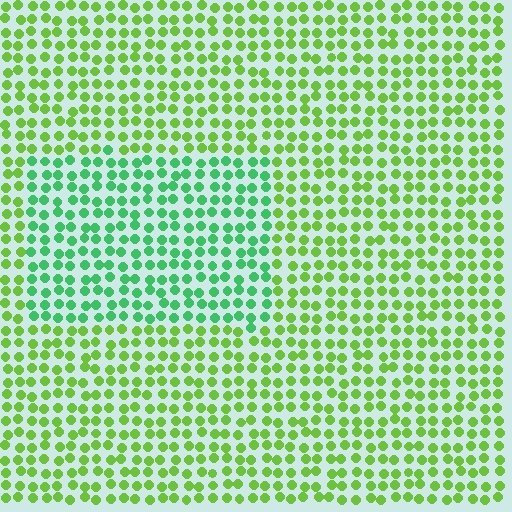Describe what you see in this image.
The image is filled with small lime elements in a uniform arrangement. A rectangle-shaped region is visible where the elements are tinted to a slightly different hue, forming a subtle color boundary.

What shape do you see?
I see a rectangle.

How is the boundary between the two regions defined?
The boundary is defined purely by a slight shift in hue (about 40 degrees). Spacing, size, and orientation are identical on both sides.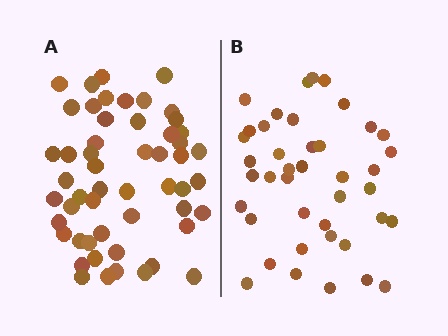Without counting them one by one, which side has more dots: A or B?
Region A (the left region) has more dots.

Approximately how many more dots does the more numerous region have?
Region A has roughly 12 or so more dots than region B.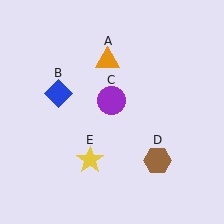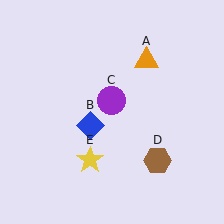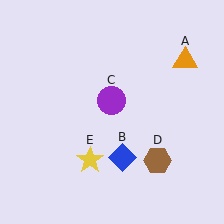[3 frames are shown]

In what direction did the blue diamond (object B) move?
The blue diamond (object B) moved down and to the right.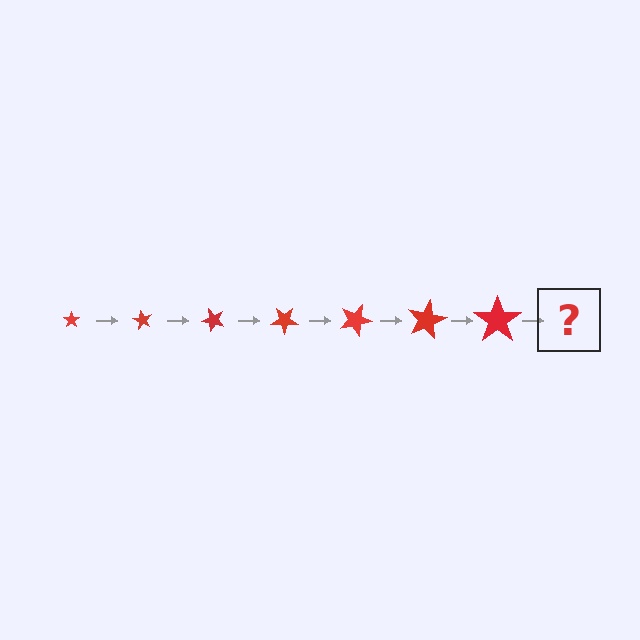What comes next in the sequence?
The next element should be a star, larger than the previous one and rotated 420 degrees from the start.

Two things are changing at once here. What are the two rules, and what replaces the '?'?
The two rules are that the star grows larger each step and it rotates 60 degrees each step. The '?' should be a star, larger than the previous one and rotated 420 degrees from the start.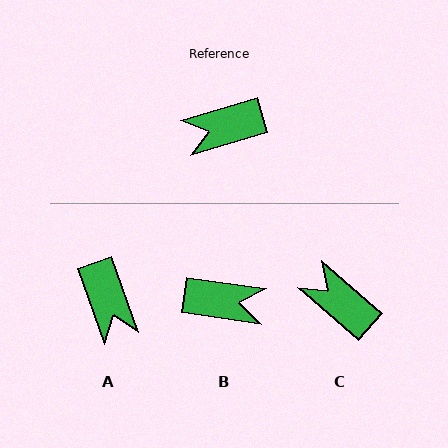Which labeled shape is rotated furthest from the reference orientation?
B, about 155 degrees away.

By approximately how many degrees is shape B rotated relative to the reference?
Approximately 155 degrees counter-clockwise.